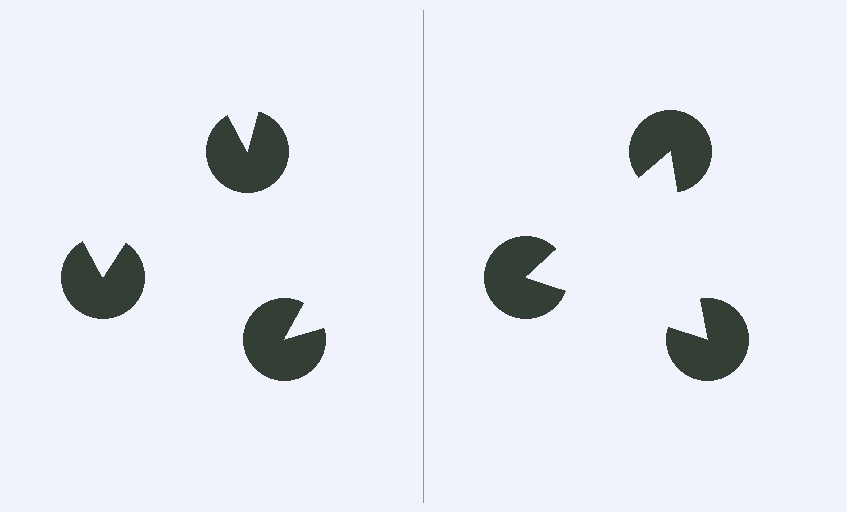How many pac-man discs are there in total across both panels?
6 — 3 on each side.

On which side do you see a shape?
An illusory triangle appears on the right side. On the left side the wedge cuts are rotated, so no coherent shape forms.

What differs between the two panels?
The pac-man discs are positioned identically on both sides; only the wedge orientations differ. On the right they align to a triangle; on the left they are misaligned.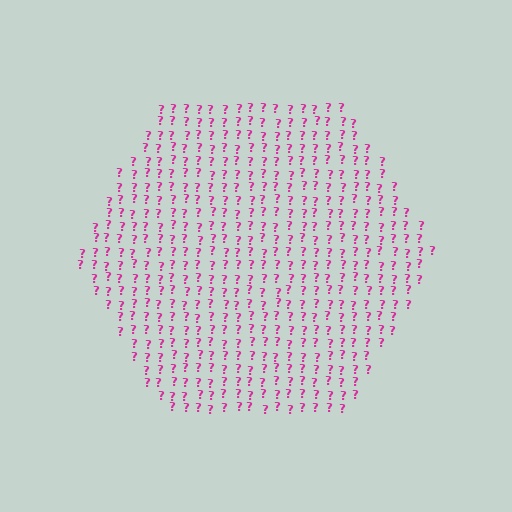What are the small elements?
The small elements are question marks.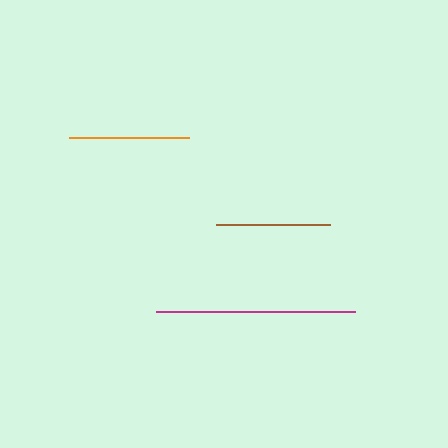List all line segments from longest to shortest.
From longest to shortest: magenta, orange, brown.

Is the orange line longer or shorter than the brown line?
The orange line is longer than the brown line.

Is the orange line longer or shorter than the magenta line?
The magenta line is longer than the orange line.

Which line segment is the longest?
The magenta line is the longest at approximately 199 pixels.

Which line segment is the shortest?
The brown line is the shortest at approximately 114 pixels.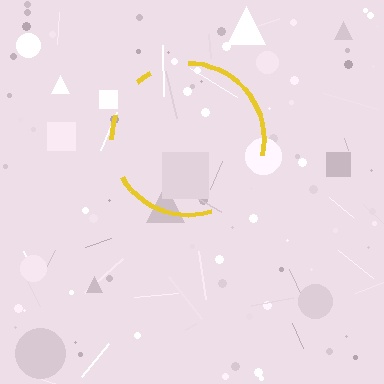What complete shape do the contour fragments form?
The contour fragments form a circle.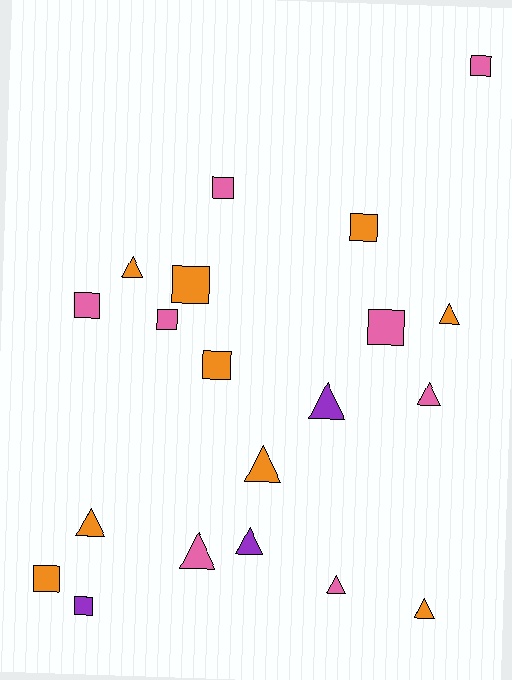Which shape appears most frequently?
Square, with 10 objects.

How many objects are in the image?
There are 20 objects.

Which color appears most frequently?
Orange, with 9 objects.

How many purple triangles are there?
There are 2 purple triangles.